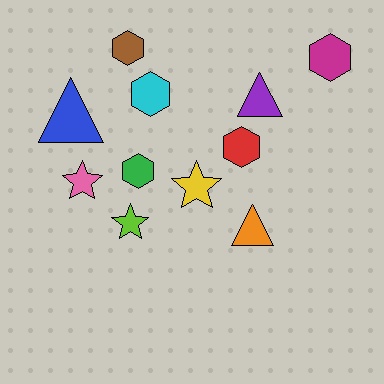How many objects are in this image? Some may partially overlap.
There are 11 objects.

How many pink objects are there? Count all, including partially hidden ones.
There is 1 pink object.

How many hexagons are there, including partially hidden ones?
There are 5 hexagons.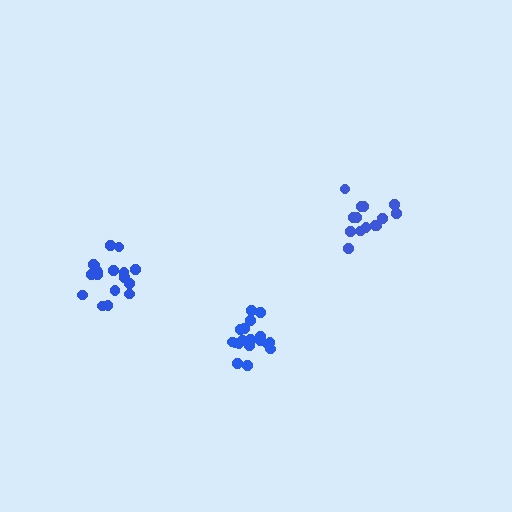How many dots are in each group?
Group 1: 18 dots, Group 2: 14 dots, Group 3: 19 dots (51 total).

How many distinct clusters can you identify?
There are 3 distinct clusters.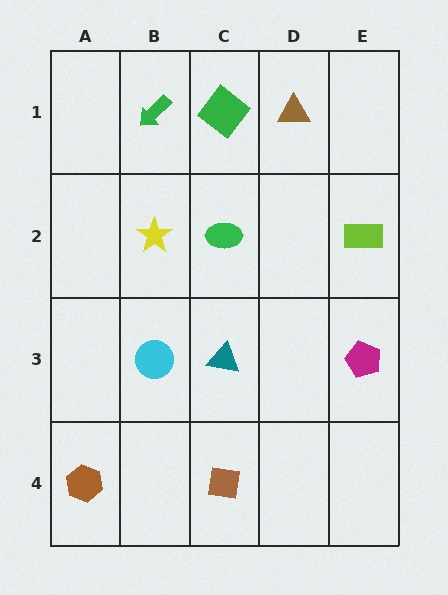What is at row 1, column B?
A green arrow.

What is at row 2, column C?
A green ellipse.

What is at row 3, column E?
A magenta pentagon.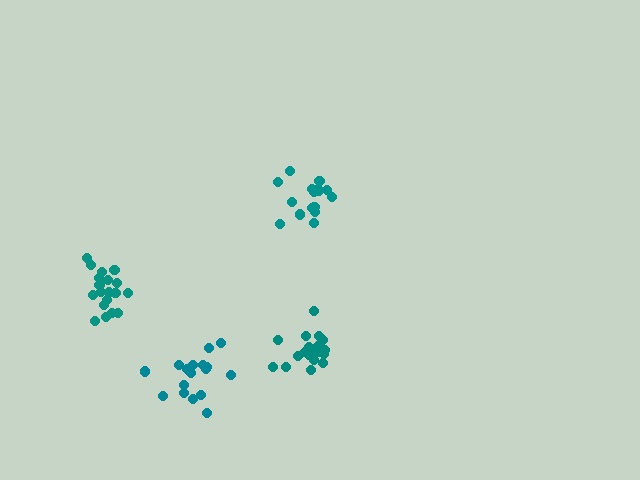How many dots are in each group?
Group 1: 17 dots, Group 2: 17 dots, Group 3: 19 dots, Group 4: 20 dots (73 total).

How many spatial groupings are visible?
There are 4 spatial groupings.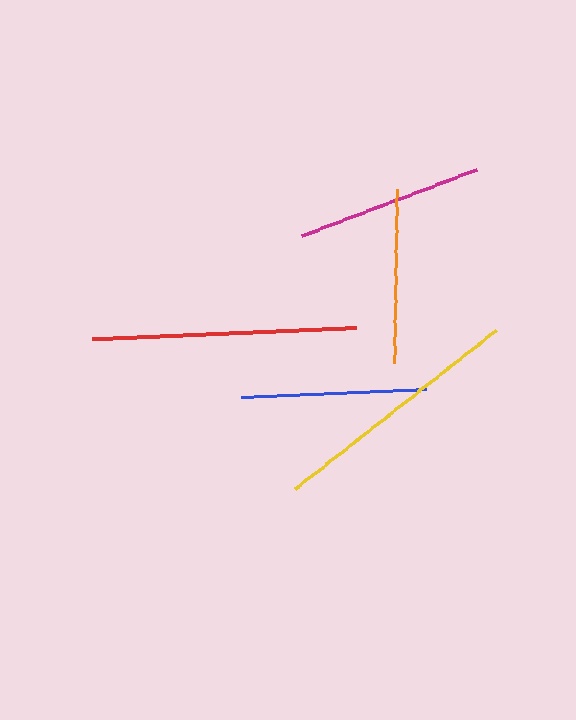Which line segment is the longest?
The red line is the longest at approximately 264 pixels.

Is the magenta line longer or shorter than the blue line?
The magenta line is longer than the blue line.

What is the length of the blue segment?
The blue segment is approximately 186 pixels long.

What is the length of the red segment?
The red segment is approximately 264 pixels long.